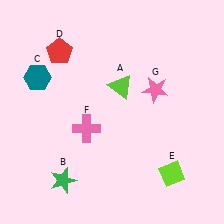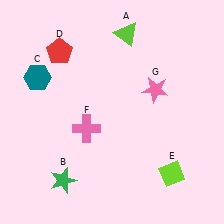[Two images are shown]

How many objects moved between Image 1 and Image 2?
1 object moved between the two images.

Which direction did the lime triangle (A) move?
The lime triangle (A) moved up.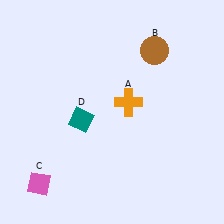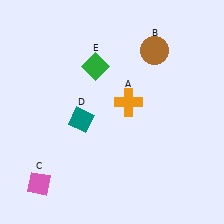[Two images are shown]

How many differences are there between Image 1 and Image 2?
There is 1 difference between the two images.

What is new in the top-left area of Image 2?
A green diamond (E) was added in the top-left area of Image 2.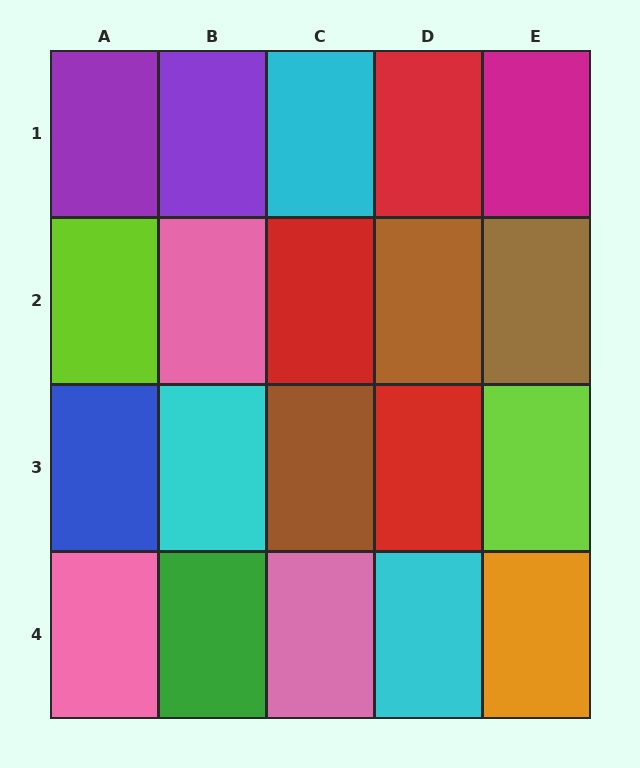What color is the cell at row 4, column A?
Pink.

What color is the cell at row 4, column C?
Pink.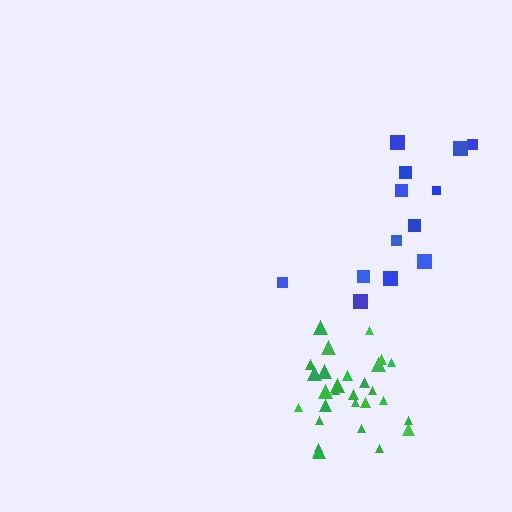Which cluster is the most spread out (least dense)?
Blue.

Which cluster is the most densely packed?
Green.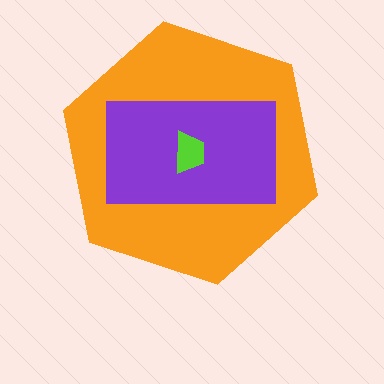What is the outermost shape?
The orange hexagon.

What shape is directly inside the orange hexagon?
The purple rectangle.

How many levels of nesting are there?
3.